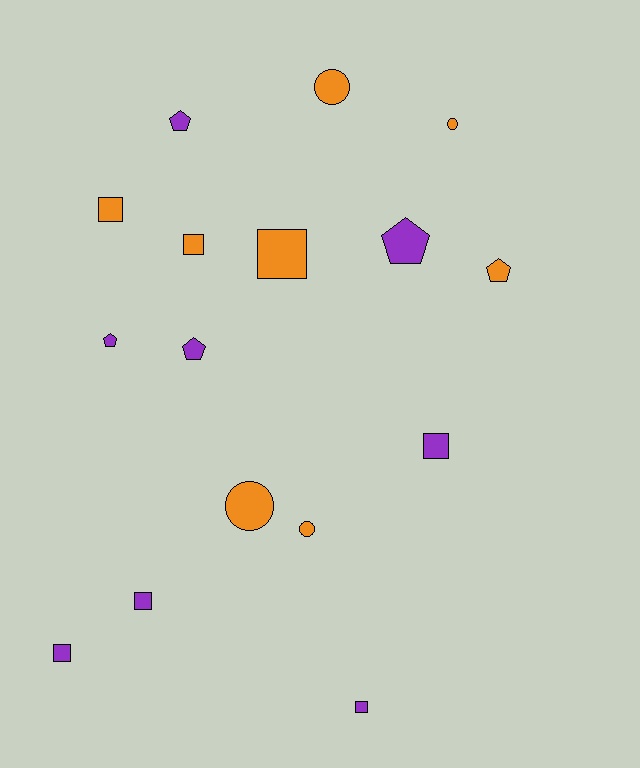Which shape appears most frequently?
Square, with 7 objects.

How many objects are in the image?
There are 16 objects.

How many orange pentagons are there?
There is 1 orange pentagon.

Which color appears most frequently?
Purple, with 8 objects.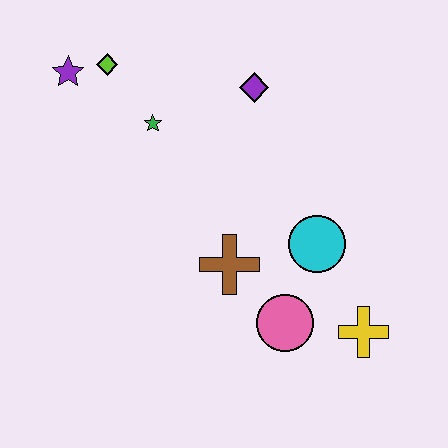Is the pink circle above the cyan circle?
No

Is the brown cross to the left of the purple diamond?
Yes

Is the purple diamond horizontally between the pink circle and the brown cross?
Yes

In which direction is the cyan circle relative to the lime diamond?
The cyan circle is to the right of the lime diamond.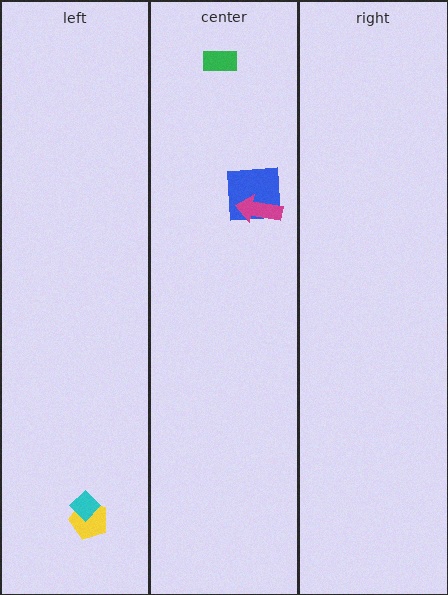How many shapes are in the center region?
3.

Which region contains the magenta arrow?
The center region.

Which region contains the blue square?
The center region.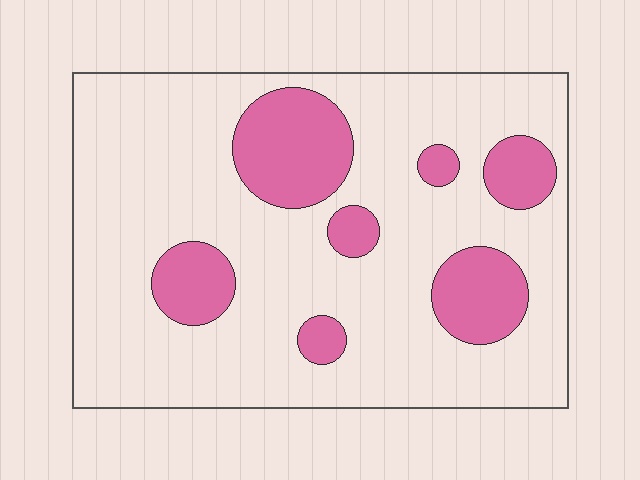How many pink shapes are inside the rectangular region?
7.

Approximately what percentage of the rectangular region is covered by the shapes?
Approximately 20%.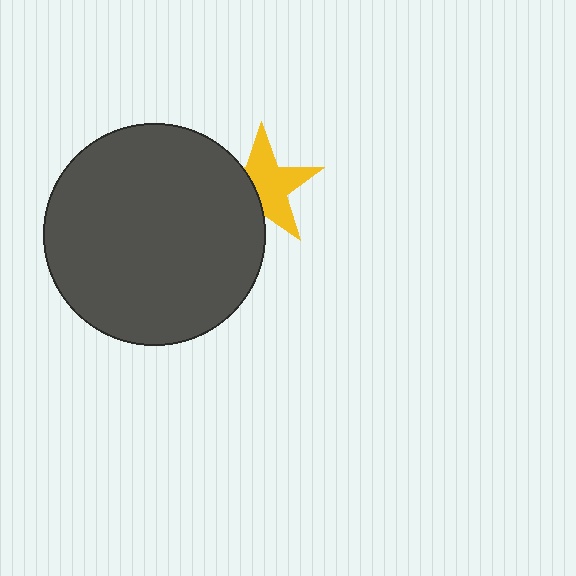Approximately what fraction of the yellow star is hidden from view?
Roughly 37% of the yellow star is hidden behind the dark gray circle.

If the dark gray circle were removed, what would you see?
You would see the complete yellow star.